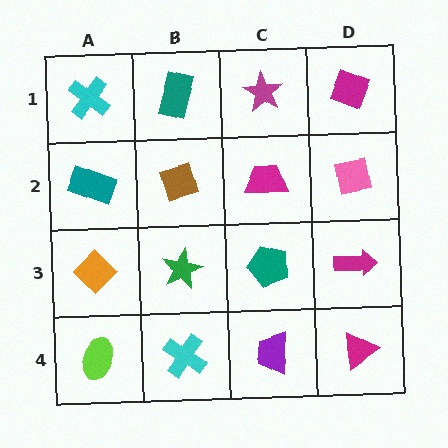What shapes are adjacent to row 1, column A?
A teal rectangle (row 2, column A), a teal rectangle (row 1, column B).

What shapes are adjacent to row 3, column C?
A magenta trapezoid (row 2, column C), a purple trapezoid (row 4, column C), a green star (row 3, column B), a magenta arrow (row 3, column D).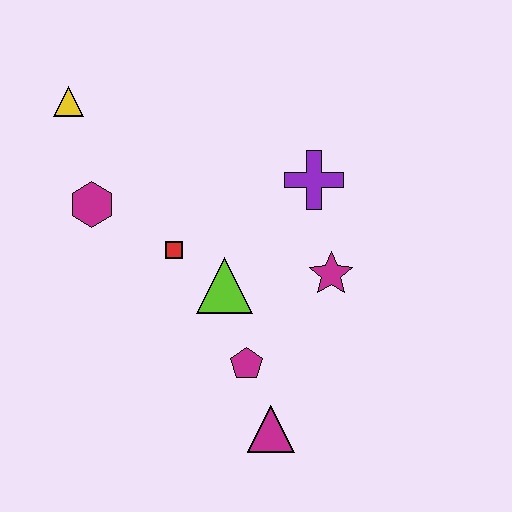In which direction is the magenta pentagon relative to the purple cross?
The magenta pentagon is below the purple cross.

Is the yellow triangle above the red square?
Yes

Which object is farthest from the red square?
The magenta triangle is farthest from the red square.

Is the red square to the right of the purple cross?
No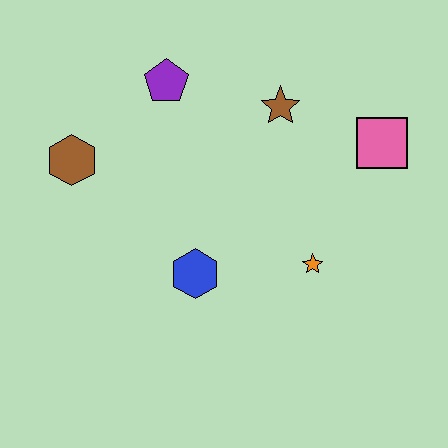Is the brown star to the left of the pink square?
Yes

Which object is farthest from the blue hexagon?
The pink square is farthest from the blue hexagon.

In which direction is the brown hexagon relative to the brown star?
The brown hexagon is to the left of the brown star.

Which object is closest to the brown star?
The pink square is closest to the brown star.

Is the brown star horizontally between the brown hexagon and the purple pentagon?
No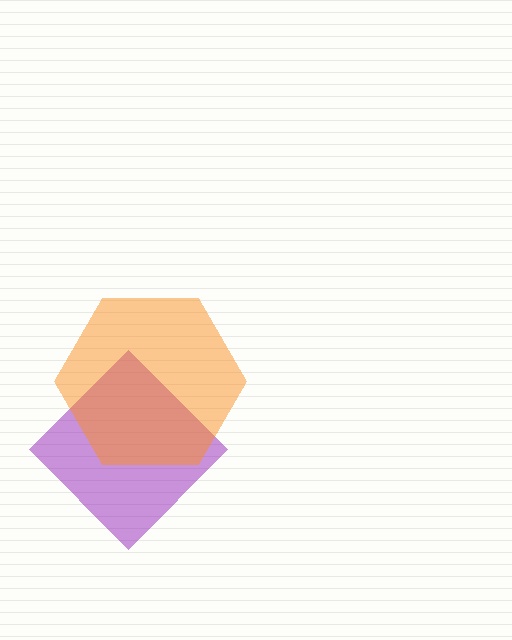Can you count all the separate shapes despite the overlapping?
Yes, there are 2 separate shapes.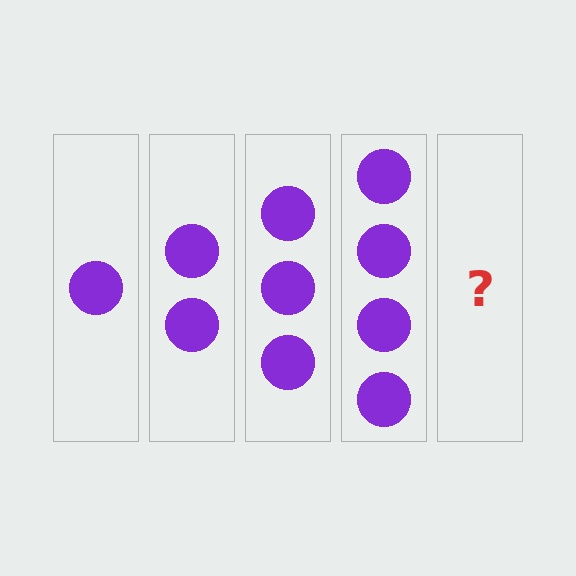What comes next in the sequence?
The next element should be 5 circles.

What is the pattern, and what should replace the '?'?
The pattern is that each step adds one more circle. The '?' should be 5 circles.